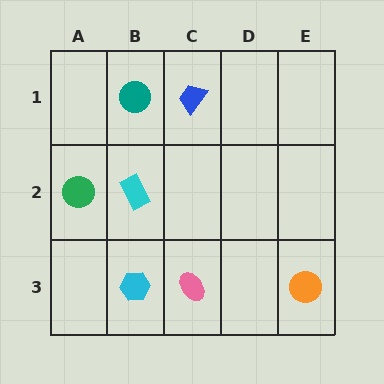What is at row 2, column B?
A cyan rectangle.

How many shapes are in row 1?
2 shapes.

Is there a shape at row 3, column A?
No, that cell is empty.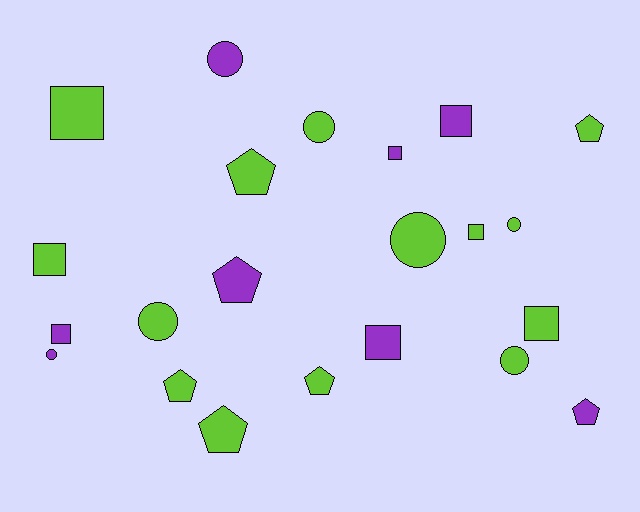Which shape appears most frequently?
Square, with 8 objects.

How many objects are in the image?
There are 22 objects.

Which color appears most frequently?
Lime, with 14 objects.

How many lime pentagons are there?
There are 5 lime pentagons.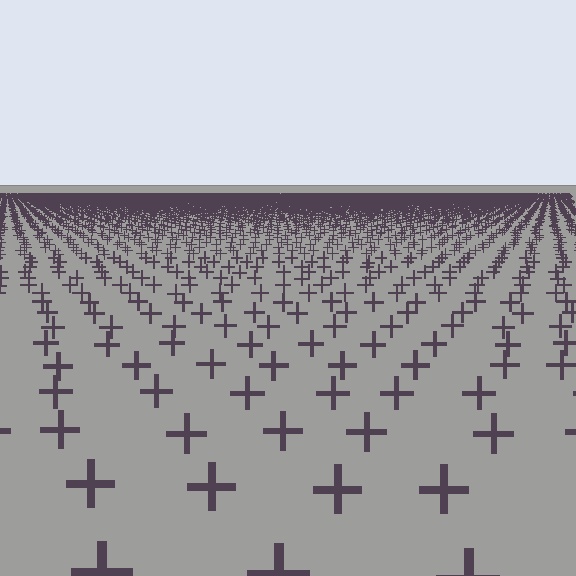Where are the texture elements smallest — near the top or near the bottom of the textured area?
Near the top.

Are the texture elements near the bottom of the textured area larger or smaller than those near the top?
Larger. Near the bottom, elements are closer to the viewer and appear at a bigger on-screen size.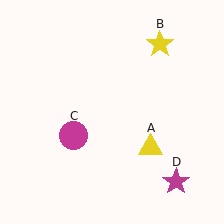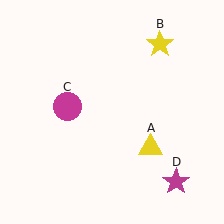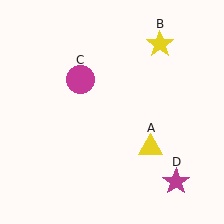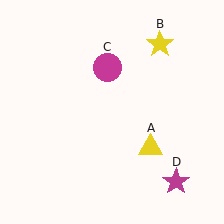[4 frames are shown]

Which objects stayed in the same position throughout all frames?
Yellow triangle (object A) and yellow star (object B) and magenta star (object D) remained stationary.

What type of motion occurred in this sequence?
The magenta circle (object C) rotated clockwise around the center of the scene.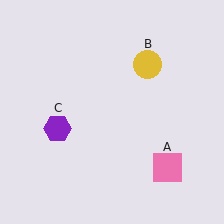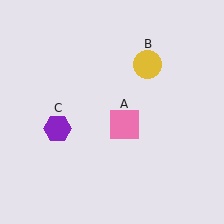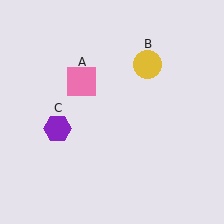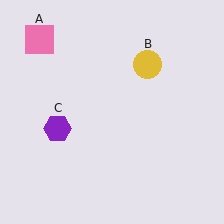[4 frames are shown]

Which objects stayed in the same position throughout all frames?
Yellow circle (object B) and purple hexagon (object C) remained stationary.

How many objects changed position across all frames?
1 object changed position: pink square (object A).